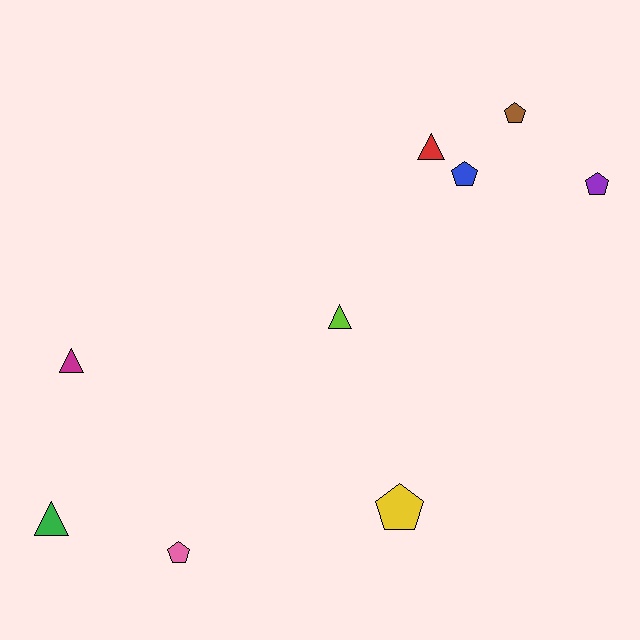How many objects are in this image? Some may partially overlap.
There are 9 objects.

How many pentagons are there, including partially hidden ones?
There are 5 pentagons.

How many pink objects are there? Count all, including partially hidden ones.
There is 1 pink object.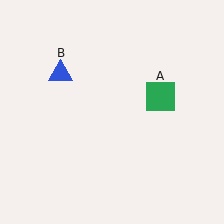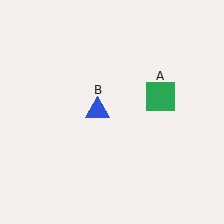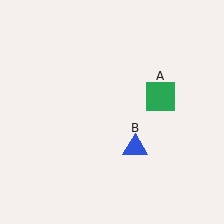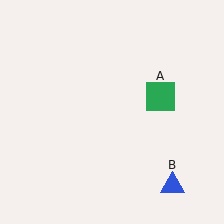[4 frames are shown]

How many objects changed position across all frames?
1 object changed position: blue triangle (object B).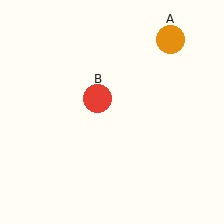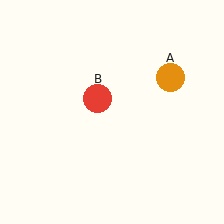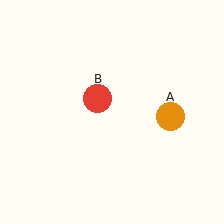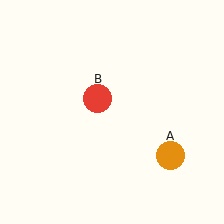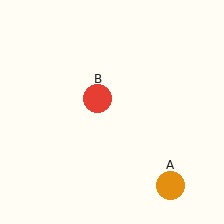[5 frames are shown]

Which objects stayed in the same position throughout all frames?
Red circle (object B) remained stationary.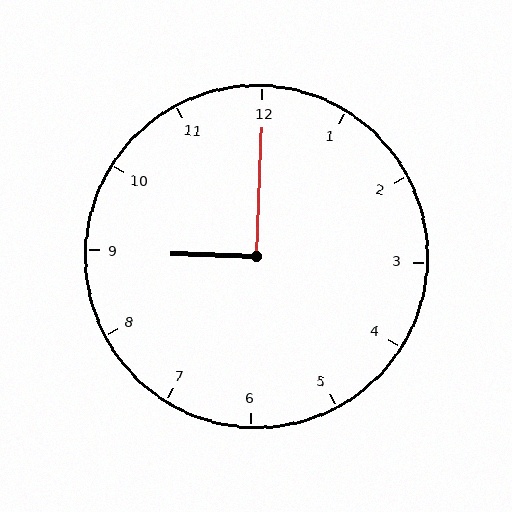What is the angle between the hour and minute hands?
Approximately 90 degrees.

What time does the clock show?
9:00.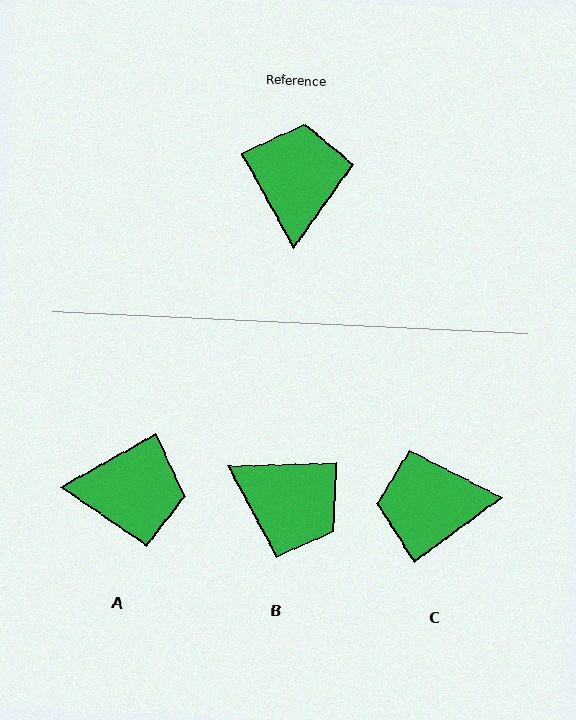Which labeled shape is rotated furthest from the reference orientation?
B, about 117 degrees away.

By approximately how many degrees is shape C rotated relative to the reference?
Approximately 98 degrees counter-clockwise.